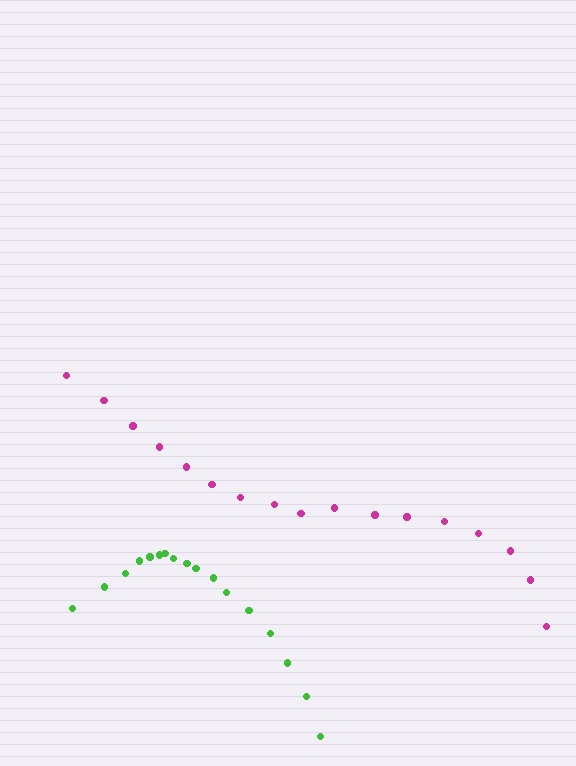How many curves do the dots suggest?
There are 2 distinct paths.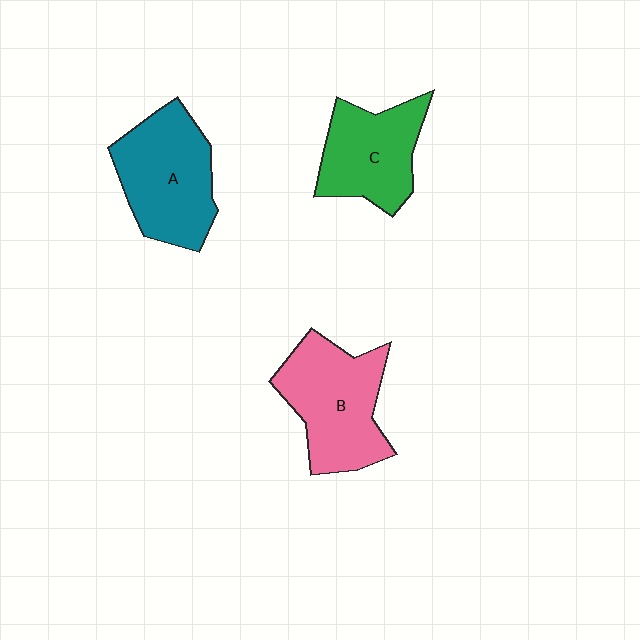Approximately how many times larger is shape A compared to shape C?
Approximately 1.2 times.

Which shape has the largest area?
Shape B (pink).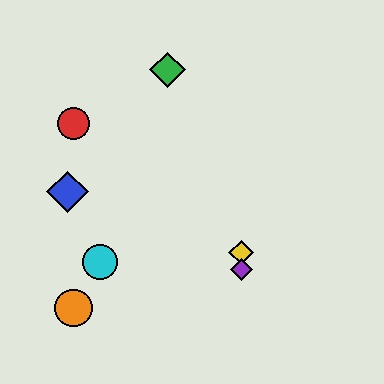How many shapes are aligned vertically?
2 shapes (the yellow diamond, the purple diamond) are aligned vertically.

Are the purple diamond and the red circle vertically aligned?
No, the purple diamond is at x≈241 and the red circle is at x≈74.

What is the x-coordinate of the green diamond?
The green diamond is at x≈168.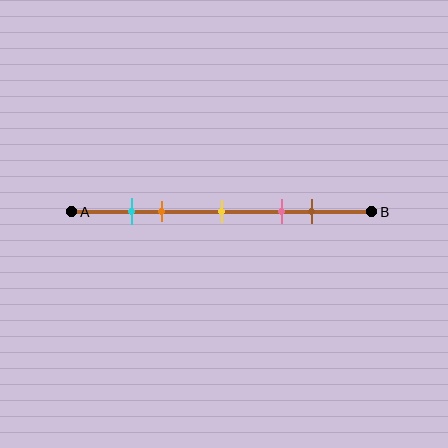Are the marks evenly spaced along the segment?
No, the marks are not evenly spaced.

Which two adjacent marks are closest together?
The cyan and orange marks are the closest adjacent pair.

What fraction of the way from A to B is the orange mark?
The orange mark is approximately 30% (0.3) of the way from A to B.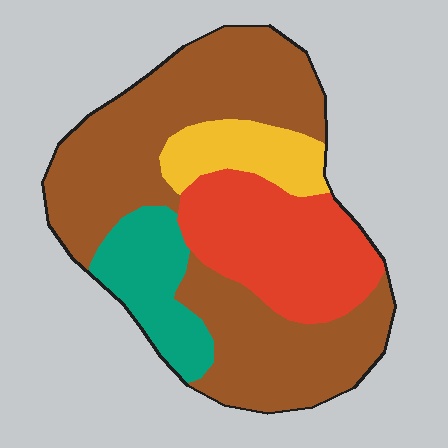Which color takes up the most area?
Brown, at roughly 55%.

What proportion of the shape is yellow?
Yellow covers roughly 10% of the shape.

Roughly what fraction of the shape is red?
Red covers about 25% of the shape.